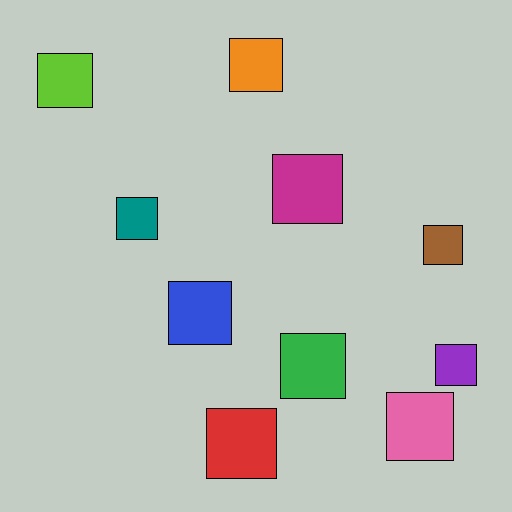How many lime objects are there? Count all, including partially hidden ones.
There is 1 lime object.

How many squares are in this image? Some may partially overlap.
There are 10 squares.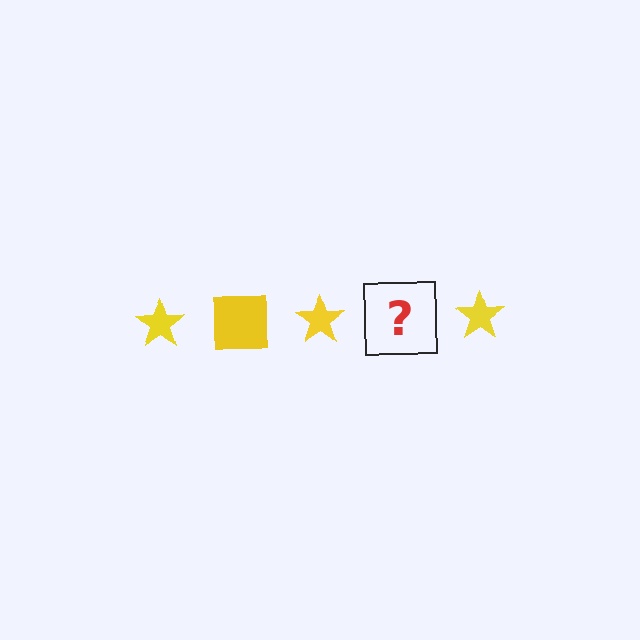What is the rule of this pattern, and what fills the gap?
The rule is that the pattern cycles through star, square shapes in yellow. The gap should be filled with a yellow square.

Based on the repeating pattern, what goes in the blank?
The blank should be a yellow square.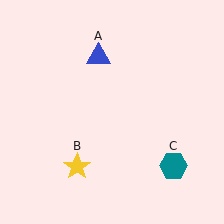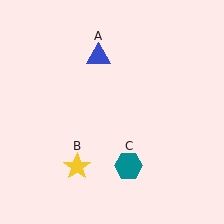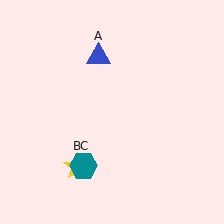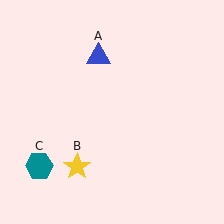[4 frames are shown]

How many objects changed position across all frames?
1 object changed position: teal hexagon (object C).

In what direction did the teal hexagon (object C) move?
The teal hexagon (object C) moved left.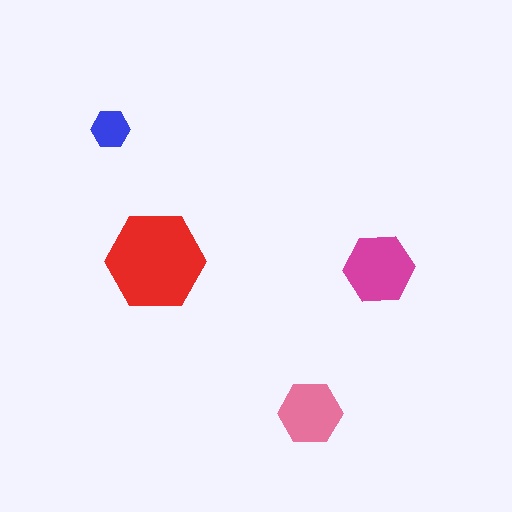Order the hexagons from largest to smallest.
the red one, the magenta one, the pink one, the blue one.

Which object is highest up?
The blue hexagon is topmost.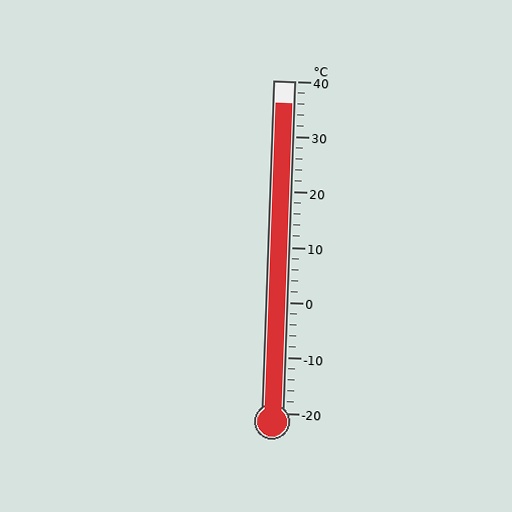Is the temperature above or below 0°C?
The temperature is above 0°C.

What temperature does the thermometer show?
The thermometer shows approximately 36°C.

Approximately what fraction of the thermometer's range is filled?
The thermometer is filled to approximately 95% of its range.